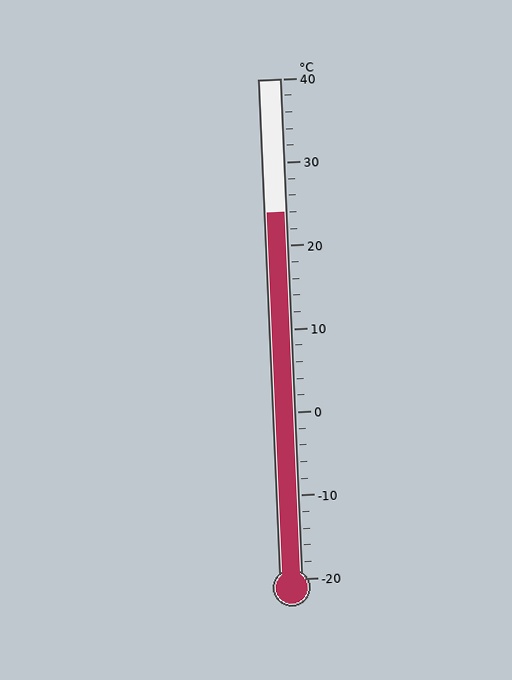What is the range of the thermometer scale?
The thermometer scale ranges from -20°C to 40°C.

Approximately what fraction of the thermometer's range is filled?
The thermometer is filled to approximately 75% of its range.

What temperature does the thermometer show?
The thermometer shows approximately 24°C.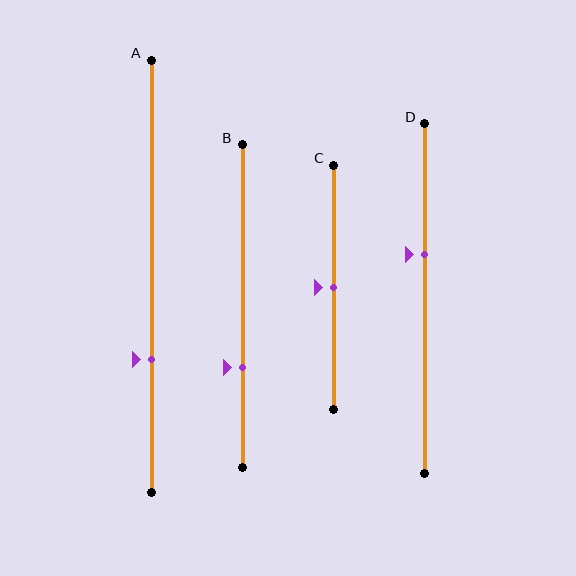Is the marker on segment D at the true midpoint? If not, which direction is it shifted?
No, the marker on segment D is shifted upward by about 13% of the segment length.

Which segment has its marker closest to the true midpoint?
Segment C has its marker closest to the true midpoint.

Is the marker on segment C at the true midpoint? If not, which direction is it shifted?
Yes, the marker on segment C is at the true midpoint.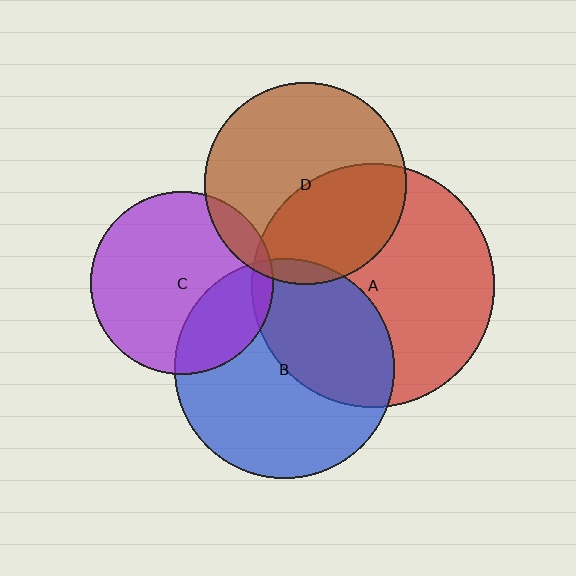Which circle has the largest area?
Circle A (red).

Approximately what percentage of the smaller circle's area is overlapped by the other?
Approximately 10%.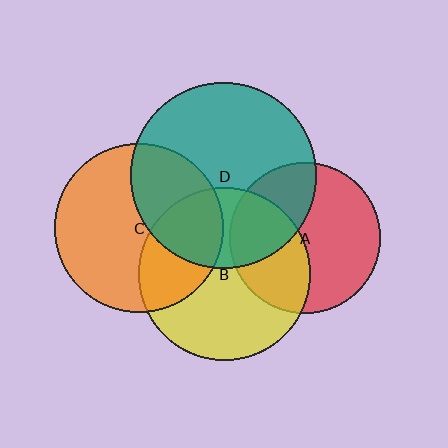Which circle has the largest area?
Circle D (teal).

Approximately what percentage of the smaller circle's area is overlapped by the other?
Approximately 40%.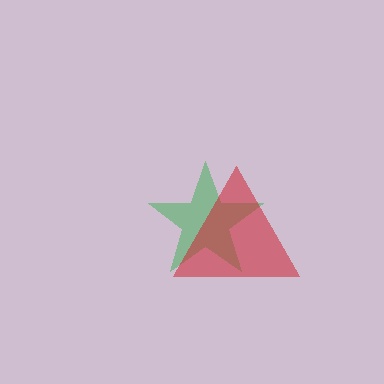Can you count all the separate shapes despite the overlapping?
Yes, there are 2 separate shapes.